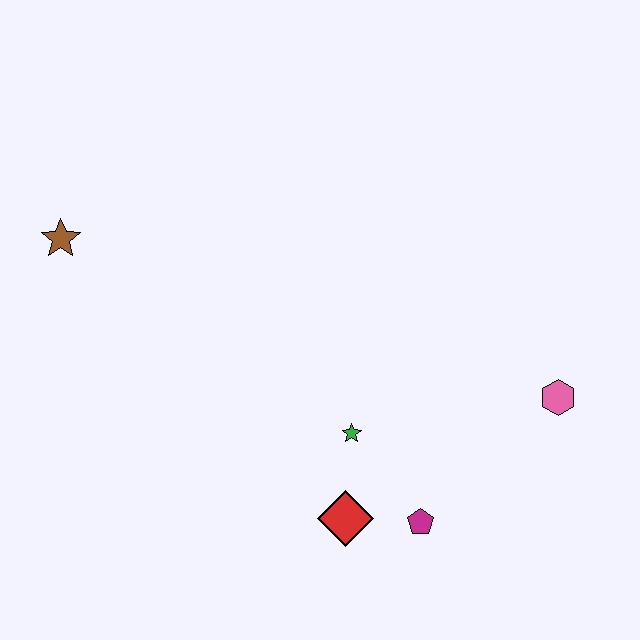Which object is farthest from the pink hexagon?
The brown star is farthest from the pink hexagon.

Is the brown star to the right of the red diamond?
No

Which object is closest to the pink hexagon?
The magenta pentagon is closest to the pink hexagon.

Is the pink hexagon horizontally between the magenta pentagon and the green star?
No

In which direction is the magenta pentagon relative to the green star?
The magenta pentagon is below the green star.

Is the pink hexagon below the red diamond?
No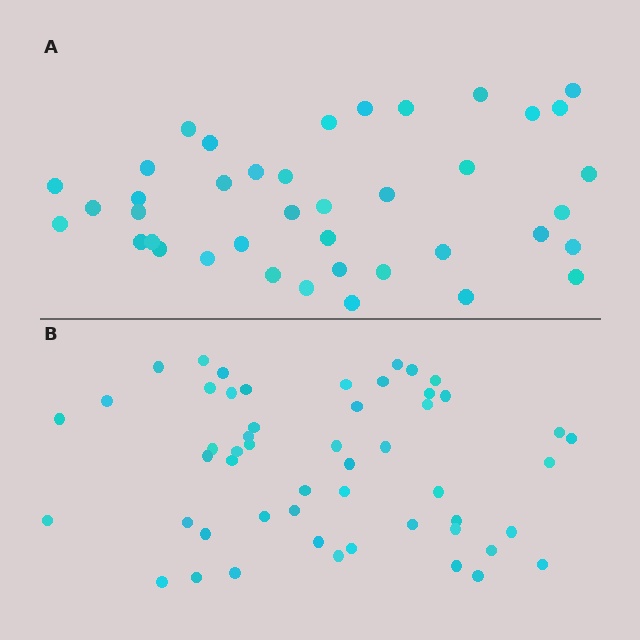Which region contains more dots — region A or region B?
Region B (the bottom region) has more dots.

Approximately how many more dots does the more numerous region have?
Region B has roughly 12 or so more dots than region A.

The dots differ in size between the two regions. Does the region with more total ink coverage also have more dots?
No. Region A has more total ink coverage because its dots are larger, but region B actually contains more individual dots. Total area can be misleading — the number of items is what matters here.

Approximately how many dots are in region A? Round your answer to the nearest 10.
About 40 dots.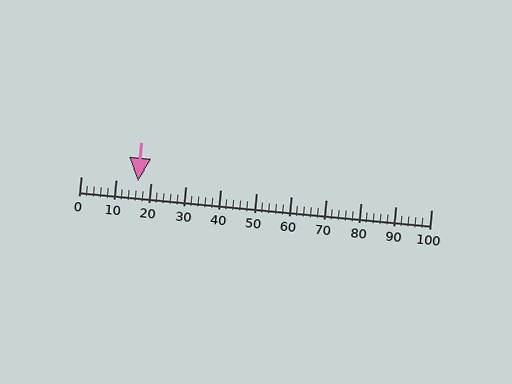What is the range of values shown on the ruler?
The ruler shows values from 0 to 100.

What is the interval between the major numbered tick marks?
The major tick marks are spaced 10 units apart.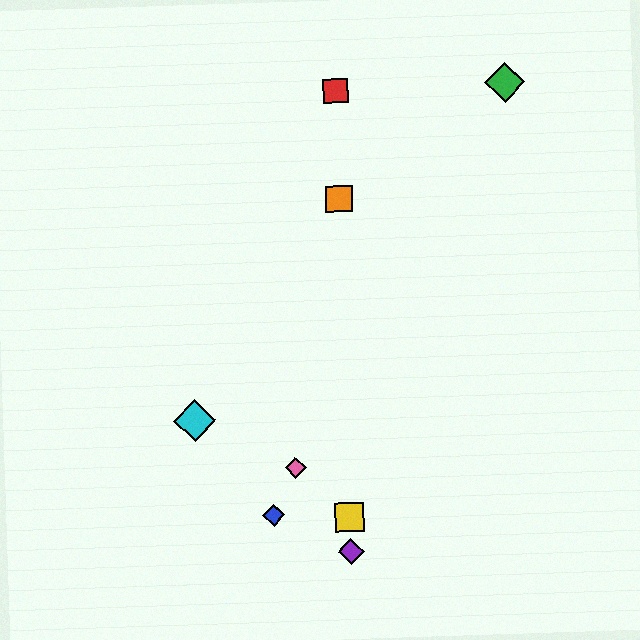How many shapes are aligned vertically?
4 shapes (the red square, the yellow square, the purple diamond, the orange square) are aligned vertically.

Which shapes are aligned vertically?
The red square, the yellow square, the purple diamond, the orange square are aligned vertically.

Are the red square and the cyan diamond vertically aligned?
No, the red square is at x≈336 and the cyan diamond is at x≈195.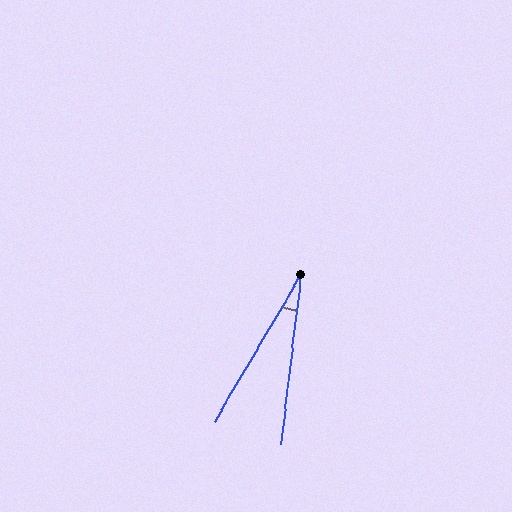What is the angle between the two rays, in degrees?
Approximately 23 degrees.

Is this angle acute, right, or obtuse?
It is acute.